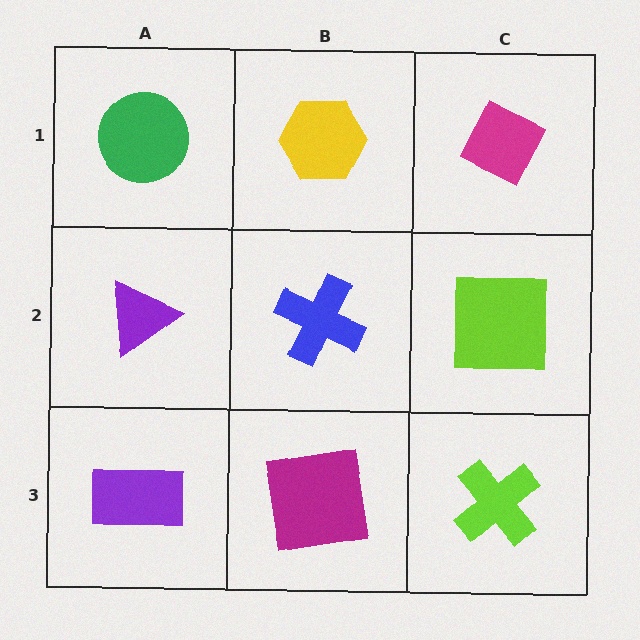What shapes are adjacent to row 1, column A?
A purple triangle (row 2, column A), a yellow hexagon (row 1, column B).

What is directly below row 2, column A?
A purple rectangle.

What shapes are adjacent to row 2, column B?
A yellow hexagon (row 1, column B), a magenta square (row 3, column B), a purple triangle (row 2, column A), a lime square (row 2, column C).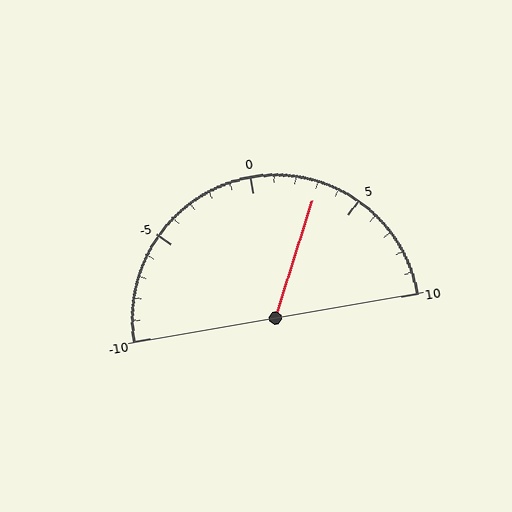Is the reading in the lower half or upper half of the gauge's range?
The reading is in the upper half of the range (-10 to 10).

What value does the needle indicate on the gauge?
The needle indicates approximately 3.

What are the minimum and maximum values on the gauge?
The gauge ranges from -10 to 10.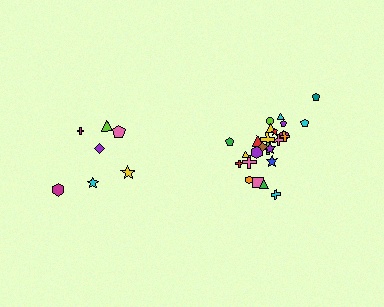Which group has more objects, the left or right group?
The right group.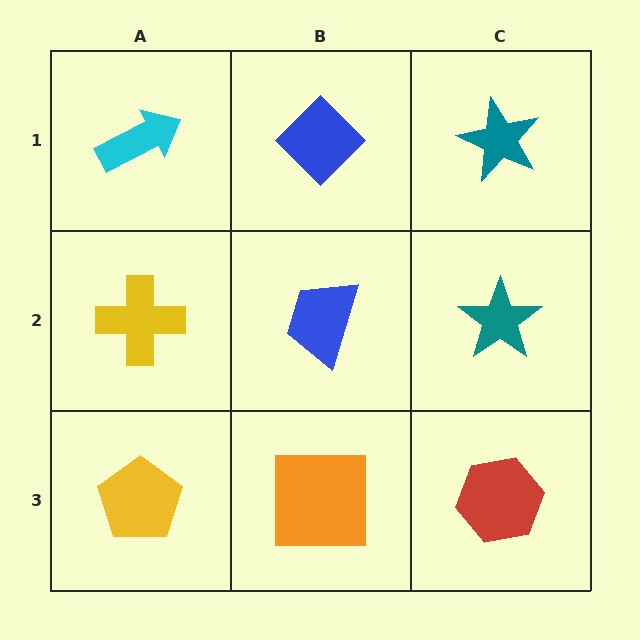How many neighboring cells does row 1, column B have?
3.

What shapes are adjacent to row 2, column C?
A teal star (row 1, column C), a red hexagon (row 3, column C), a blue trapezoid (row 2, column B).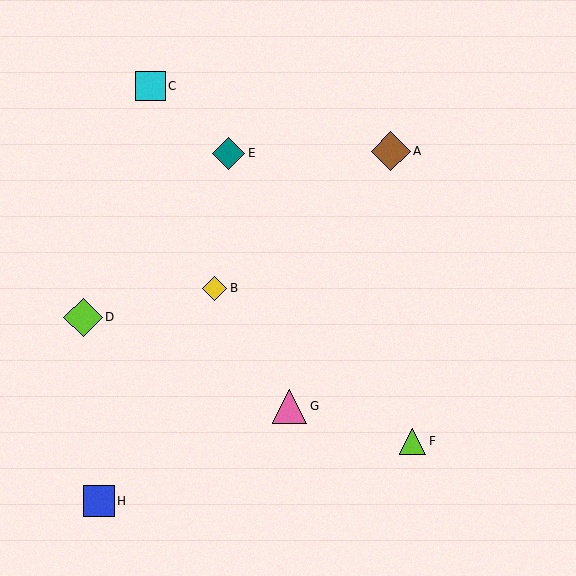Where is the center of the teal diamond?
The center of the teal diamond is at (228, 153).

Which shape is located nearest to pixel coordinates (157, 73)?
The cyan square (labeled C) at (151, 86) is nearest to that location.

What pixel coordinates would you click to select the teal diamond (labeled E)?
Click at (228, 153) to select the teal diamond E.